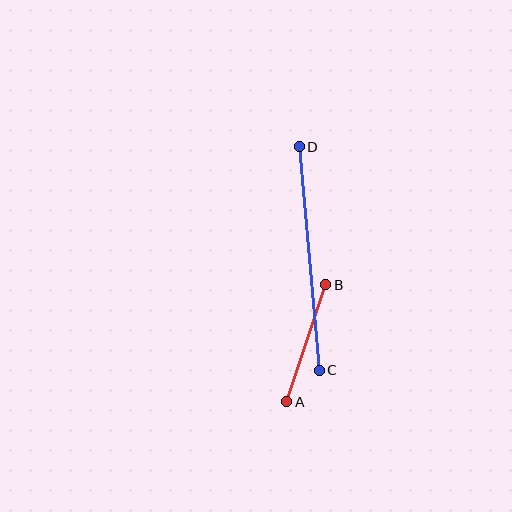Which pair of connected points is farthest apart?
Points C and D are farthest apart.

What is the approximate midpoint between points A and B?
The midpoint is at approximately (306, 343) pixels.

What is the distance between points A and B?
The distance is approximately 123 pixels.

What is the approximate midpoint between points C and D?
The midpoint is at approximately (309, 259) pixels.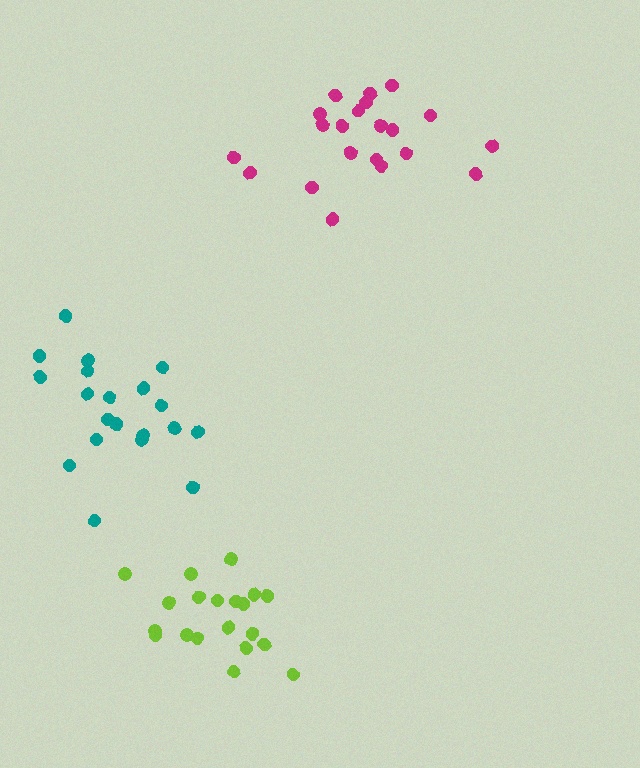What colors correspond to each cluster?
The clusters are colored: teal, magenta, lime.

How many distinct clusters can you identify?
There are 3 distinct clusters.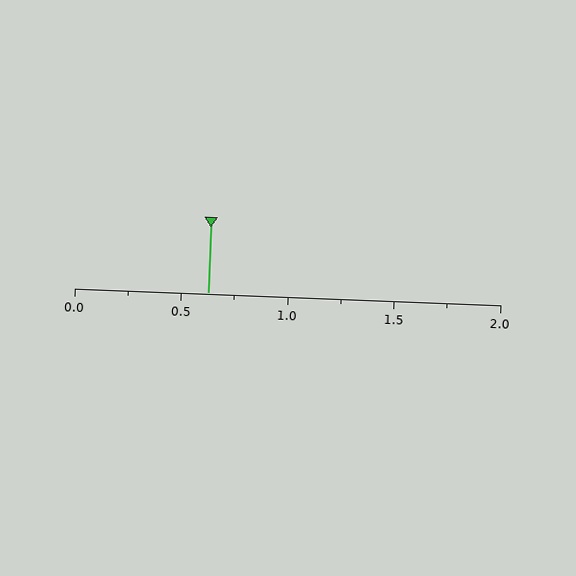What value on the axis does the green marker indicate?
The marker indicates approximately 0.62.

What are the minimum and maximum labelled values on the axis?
The axis runs from 0.0 to 2.0.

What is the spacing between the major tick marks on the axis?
The major ticks are spaced 0.5 apart.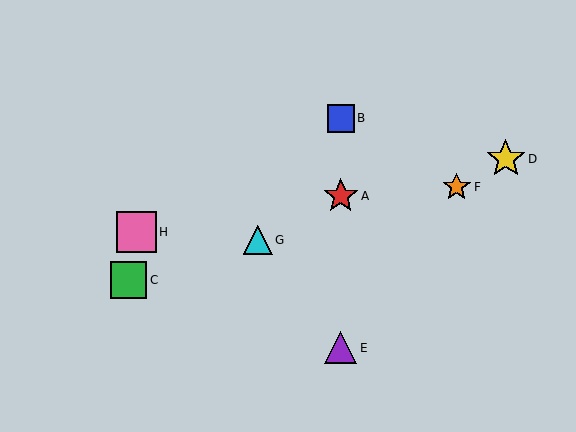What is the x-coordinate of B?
Object B is at x≈341.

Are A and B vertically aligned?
Yes, both are at x≈341.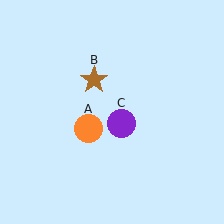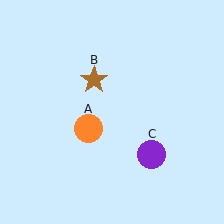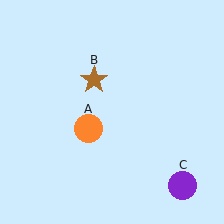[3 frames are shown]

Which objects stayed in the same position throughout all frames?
Orange circle (object A) and brown star (object B) remained stationary.